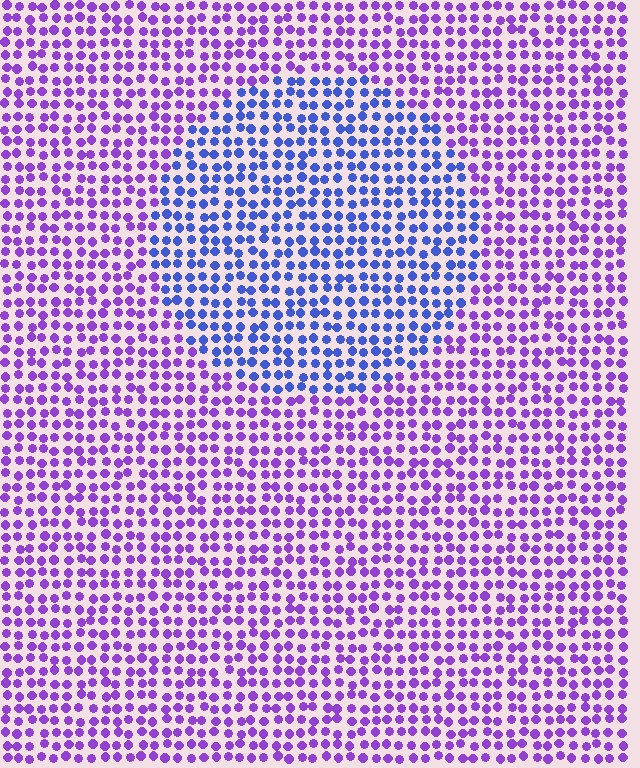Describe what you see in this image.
The image is filled with small purple elements in a uniform arrangement. A circle-shaped region is visible where the elements are tinted to a slightly different hue, forming a subtle color boundary.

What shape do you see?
I see a circle.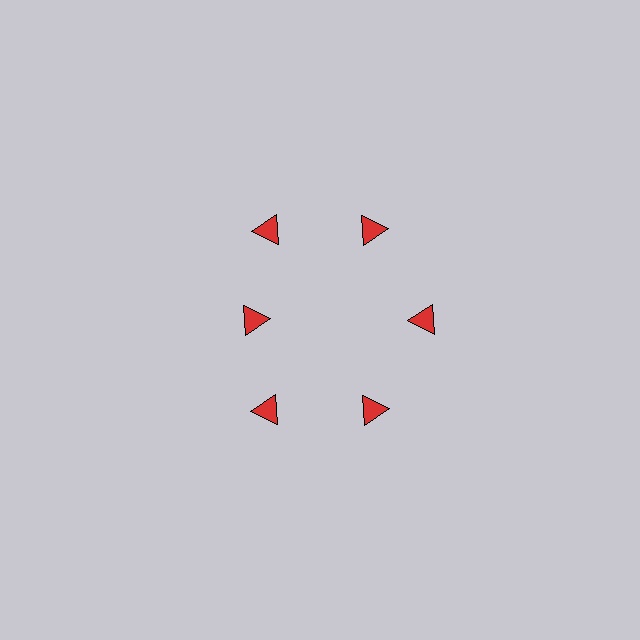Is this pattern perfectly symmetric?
No. The 6 red triangles are arranged in a ring, but one element near the 9 o'clock position is pulled inward toward the center, breaking the 6-fold rotational symmetry.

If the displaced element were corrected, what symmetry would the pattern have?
It would have 6-fold rotational symmetry — the pattern would map onto itself every 60 degrees.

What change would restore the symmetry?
The symmetry would be restored by moving it outward, back onto the ring so that all 6 triangles sit at equal angles and equal distance from the center.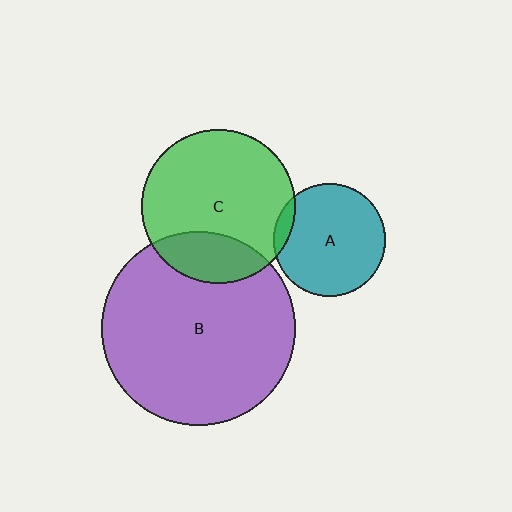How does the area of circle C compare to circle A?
Approximately 1.9 times.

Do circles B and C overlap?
Yes.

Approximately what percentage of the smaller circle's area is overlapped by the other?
Approximately 20%.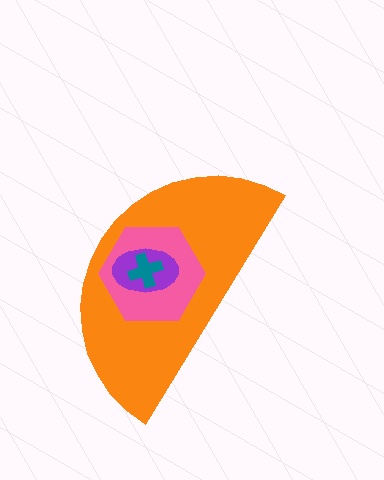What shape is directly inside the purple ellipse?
The teal cross.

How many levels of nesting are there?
4.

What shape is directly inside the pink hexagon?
The purple ellipse.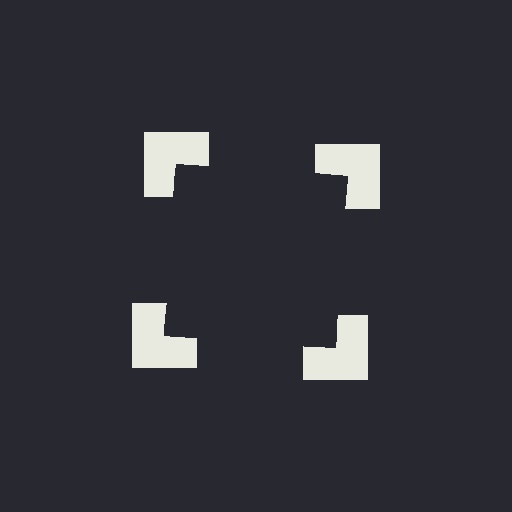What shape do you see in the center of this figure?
An illusory square — its edges are inferred from the aligned wedge cuts in the notched squares, not physically drawn.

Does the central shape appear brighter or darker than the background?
It typically appears slightly darker than the background, even though no actual brightness change is drawn.